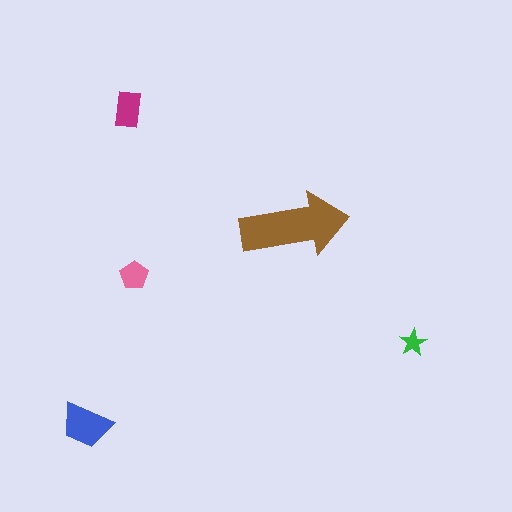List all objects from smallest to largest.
The green star, the pink pentagon, the magenta rectangle, the blue trapezoid, the brown arrow.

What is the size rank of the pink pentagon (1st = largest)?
4th.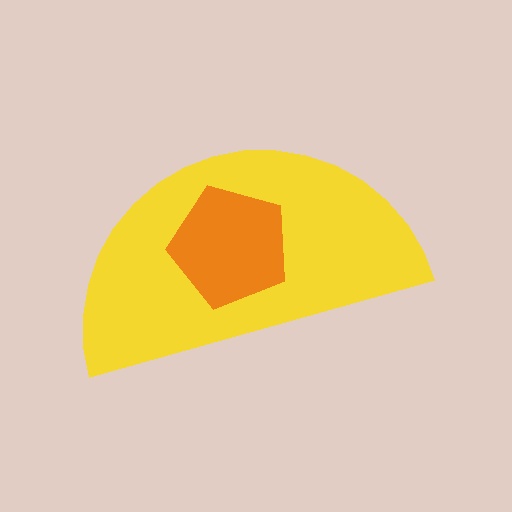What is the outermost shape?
The yellow semicircle.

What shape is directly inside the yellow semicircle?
The orange pentagon.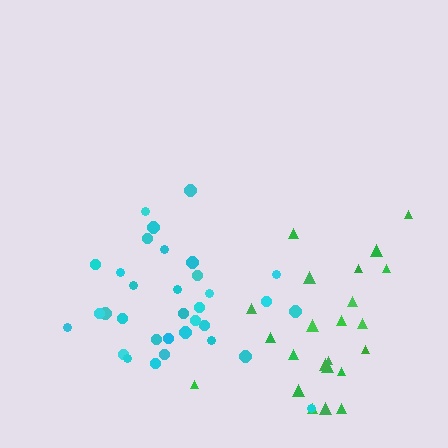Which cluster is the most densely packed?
Cyan.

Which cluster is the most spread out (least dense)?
Green.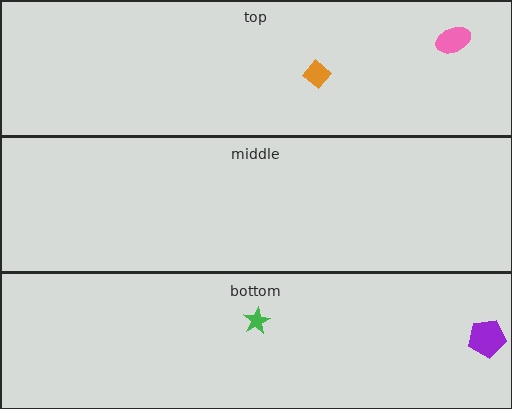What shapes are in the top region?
The orange diamond, the pink ellipse.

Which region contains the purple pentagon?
The bottom region.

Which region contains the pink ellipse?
The top region.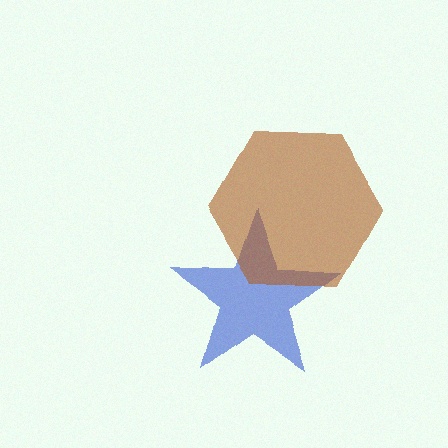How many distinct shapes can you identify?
There are 2 distinct shapes: a blue star, a brown hexagon.